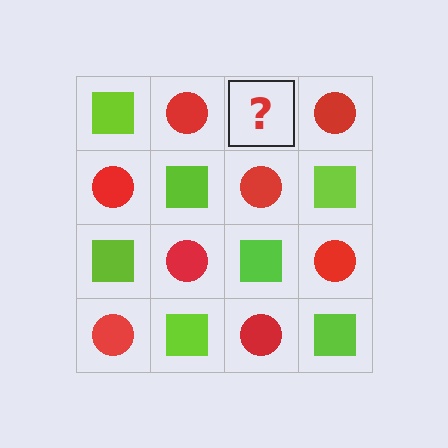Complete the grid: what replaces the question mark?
The question mark should be replaced with a lime square.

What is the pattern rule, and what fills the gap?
The rule is that it alternates lime square and red circle in a checkerboard pattern. The gap should be filled with a lime square.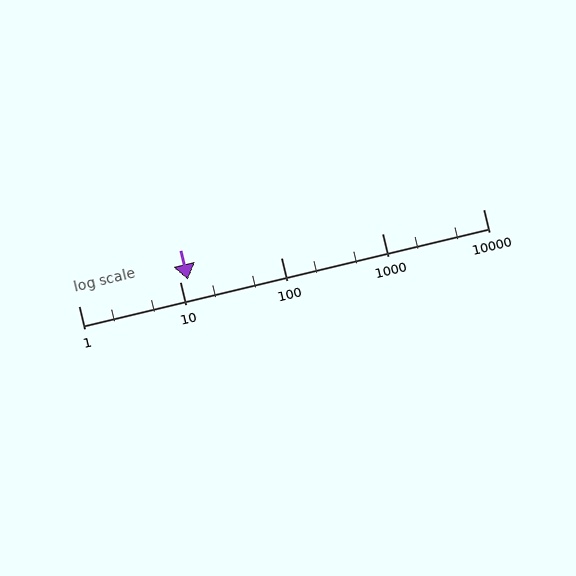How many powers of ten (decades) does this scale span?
The scale spans 4 decades, from 1 to 10000.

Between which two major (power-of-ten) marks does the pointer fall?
The pointer is between 10 and 100.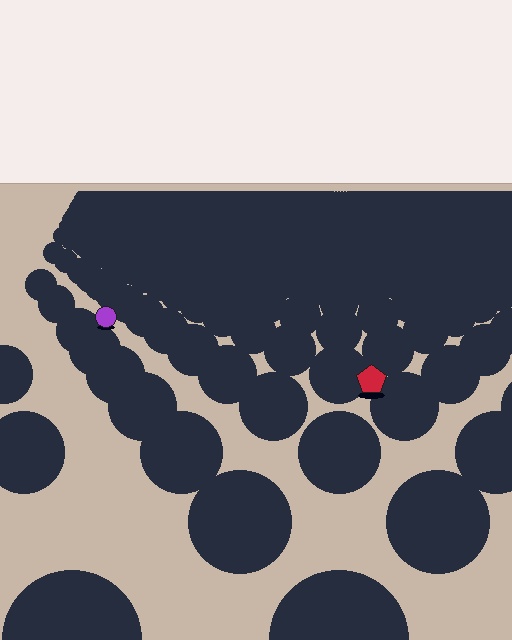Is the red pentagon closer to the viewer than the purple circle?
Yes. The red pentagon is closer — you can tell from the texture gradient: the ground texture is coarser near it.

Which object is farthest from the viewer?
The purple circle is farthest from the viewer. It appears smaller and the ground texture around it is denser.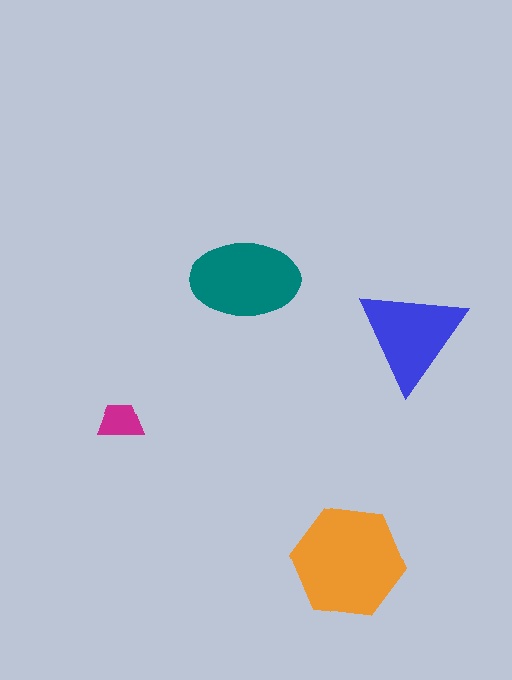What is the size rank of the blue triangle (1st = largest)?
3rd.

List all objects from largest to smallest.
The orange hexagon, the teal ellipse, the blue triangle, the magenta trapezoid.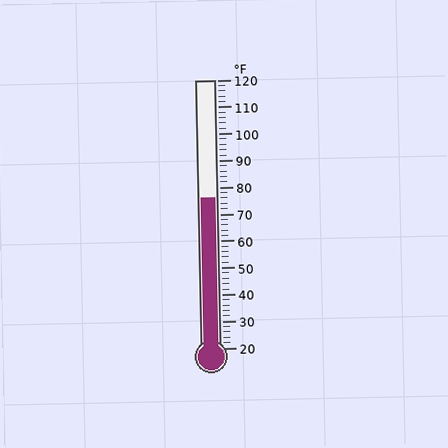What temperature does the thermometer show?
The thermometer shows approximately 76°F.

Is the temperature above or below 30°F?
The temperature is above 30°F.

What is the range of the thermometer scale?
The thermometer scale ranges from 20°F to 120°F.